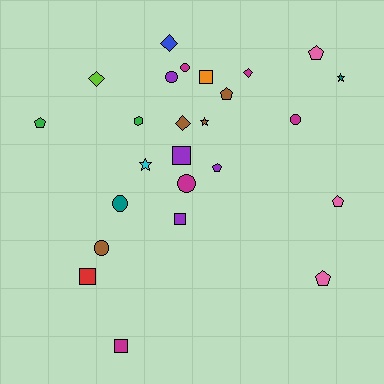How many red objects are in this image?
There is 1 red object.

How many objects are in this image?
There are 25 objects.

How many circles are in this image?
There are 6 circles.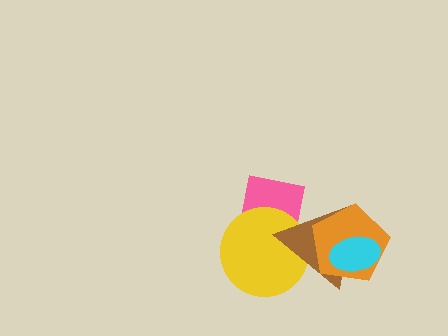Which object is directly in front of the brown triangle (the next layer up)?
The orange pentagon is directly in front of the brown triangle.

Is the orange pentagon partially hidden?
Yes, it is partially covered by another shape.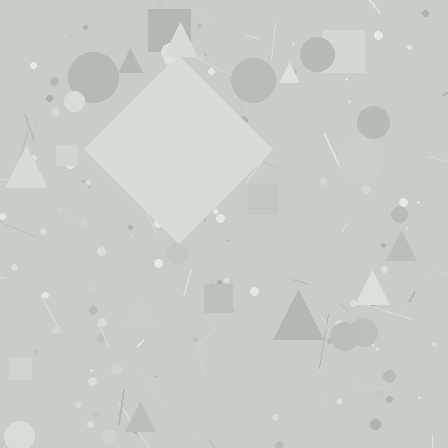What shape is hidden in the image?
A diamond is hidden in the image.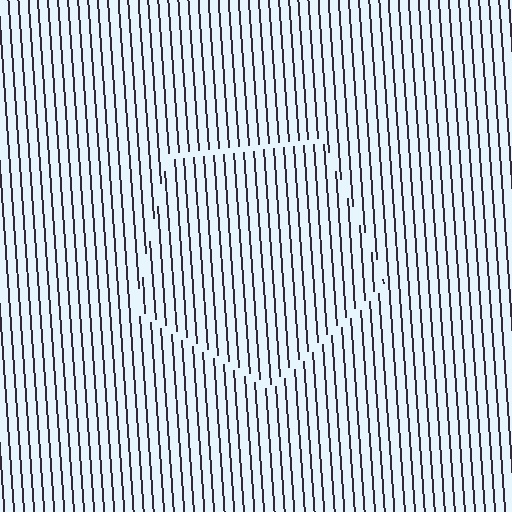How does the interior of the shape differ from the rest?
The interior of the shape contains the same grating, shifted by half a period — the contour is defined by the phase discontinuity where line-ends from the inner and outer gratings abut.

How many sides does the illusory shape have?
5 sides — the line-ends trace a pentagon.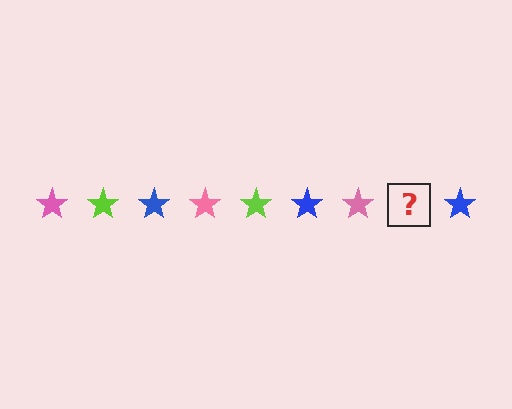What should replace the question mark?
The question mark should be replaced with a lime star.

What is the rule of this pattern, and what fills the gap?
The rule is that the pattern cycles through pink, lime, blue stars. The gap should be filled with a lime star.